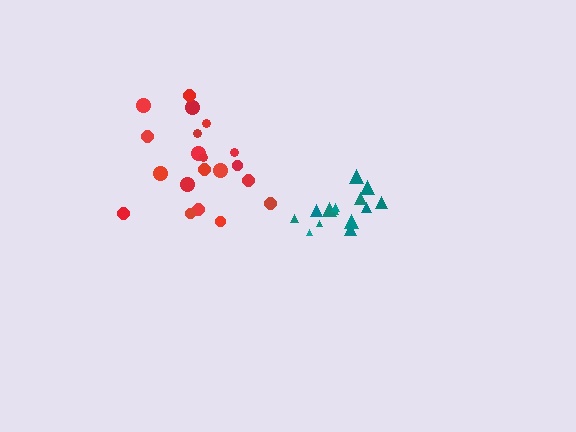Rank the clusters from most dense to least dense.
teal, red.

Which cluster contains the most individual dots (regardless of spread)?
Red (20).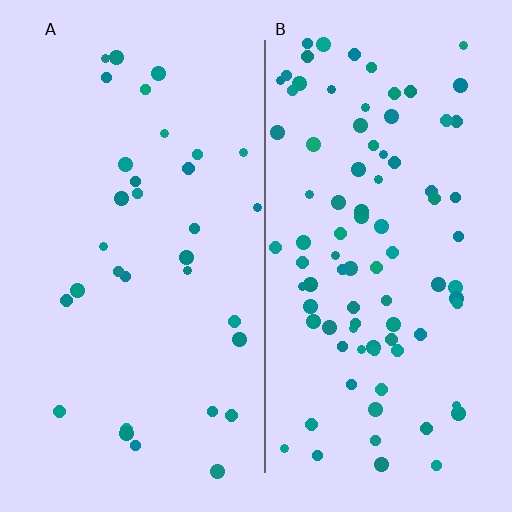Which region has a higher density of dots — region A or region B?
B (the right).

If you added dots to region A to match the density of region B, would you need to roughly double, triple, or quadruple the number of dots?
Approximately triple.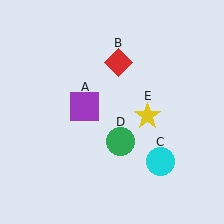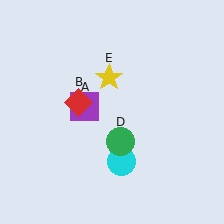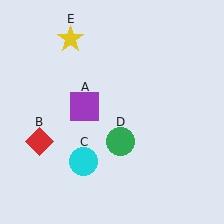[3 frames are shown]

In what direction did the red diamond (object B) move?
The red diamond (object B) moved down and to the left.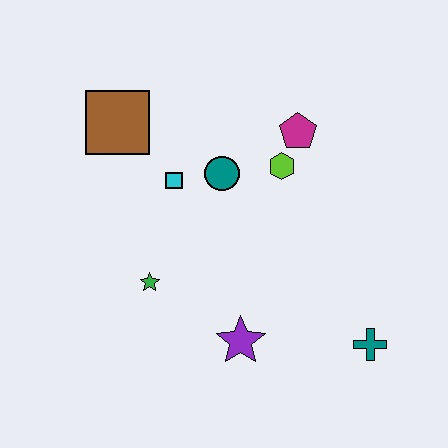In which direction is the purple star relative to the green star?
The purple star is to the right of the green star.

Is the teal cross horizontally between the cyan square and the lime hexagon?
No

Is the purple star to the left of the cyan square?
No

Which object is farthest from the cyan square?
The teal cross is farthest from the cyan square.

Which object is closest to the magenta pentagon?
The lime hexagon is closest to the magenta pentagon.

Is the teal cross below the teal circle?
Yes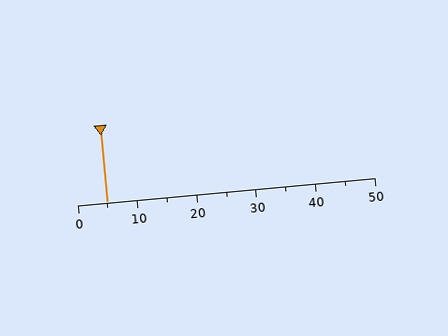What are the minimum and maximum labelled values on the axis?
The axis runs from 0 to 50.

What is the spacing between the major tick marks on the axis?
The major ticks are spaced 10 apart.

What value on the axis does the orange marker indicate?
The marker indicates approximately 5.